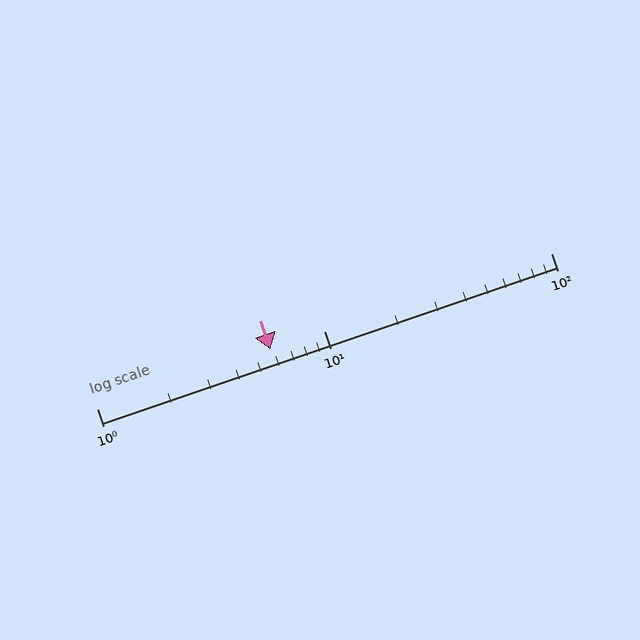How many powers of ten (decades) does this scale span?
The scale spans 2 decades, from 1 to 100.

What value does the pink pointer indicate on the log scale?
The pointer indicates approximately 5.8.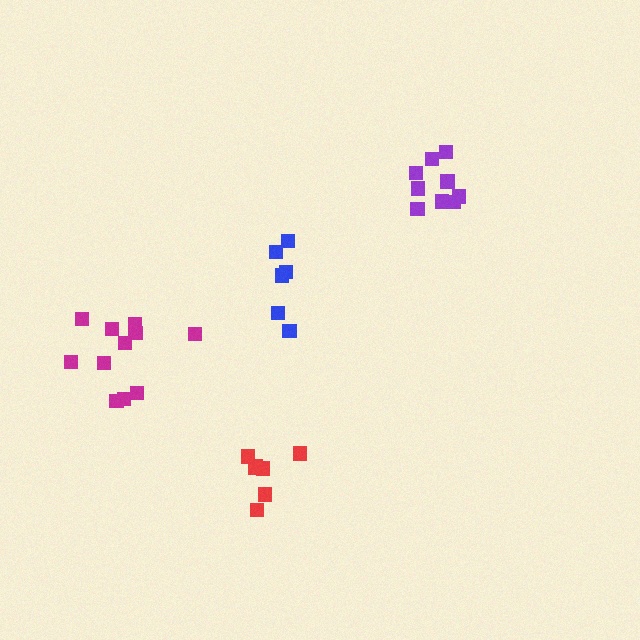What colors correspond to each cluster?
The clusters are colored: blue, magenta, purple, red.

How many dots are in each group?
Group 1: 6 dots, Group 2: 11 dots, Group 3: 9 dots, Group 4: 7 dots (33 total).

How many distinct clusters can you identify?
There are 4 distinct clusters.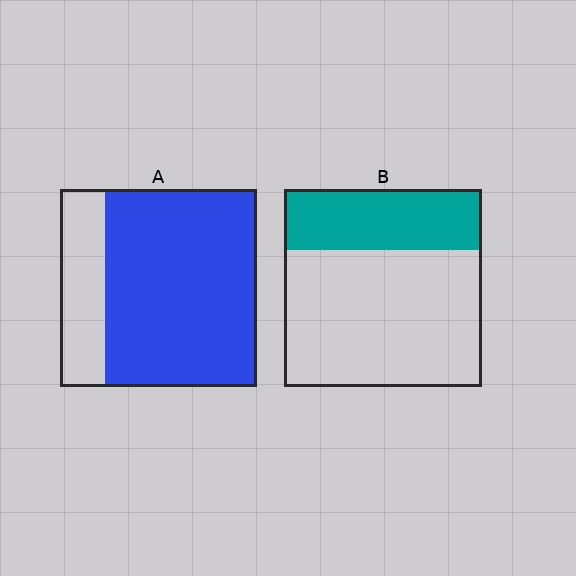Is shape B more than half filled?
No.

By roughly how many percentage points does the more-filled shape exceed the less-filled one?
By roughly 45 percentage points (A over B).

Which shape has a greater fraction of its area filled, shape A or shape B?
Shape A.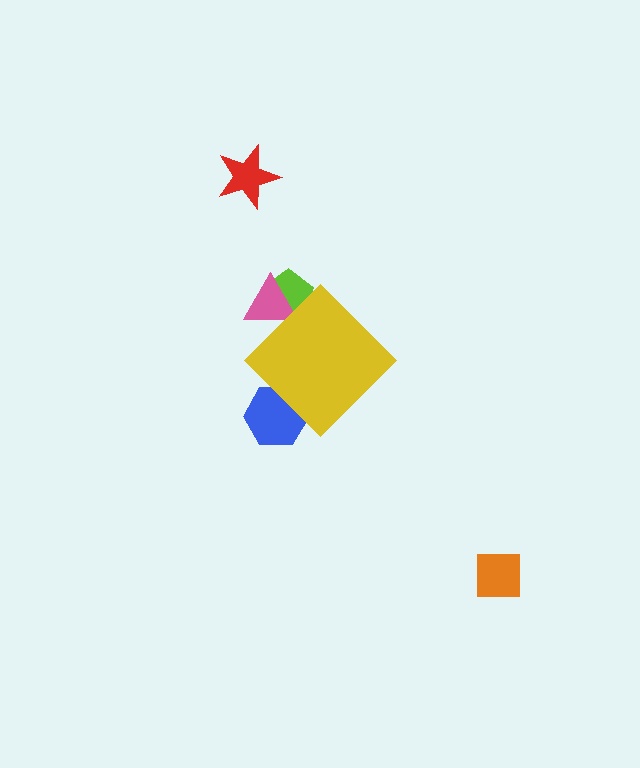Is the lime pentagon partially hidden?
Yes, the lime pentagon is partially hidden behind the yellow diamond.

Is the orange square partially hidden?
No, the orange square is fully visible.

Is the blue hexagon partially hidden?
Yes, the blue hexagon is partially hidden behind the yellow diamond.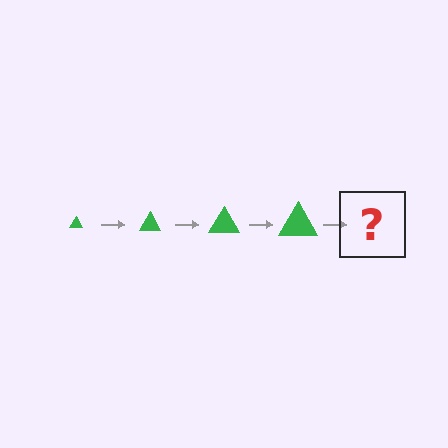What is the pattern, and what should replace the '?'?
The pattern is that the triangle gets progressively larger each step. The '?' should be a green triangle, larger than the previous one.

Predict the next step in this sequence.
The next step is a green triangle, larger than the previous one.